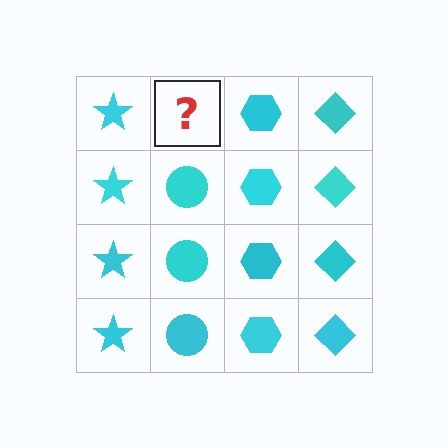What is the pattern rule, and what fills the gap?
The rule is that each column has a consistent shape. The gap should be filled with a cyan circle.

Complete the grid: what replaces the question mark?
The question mark should be replaced with a cyan circle.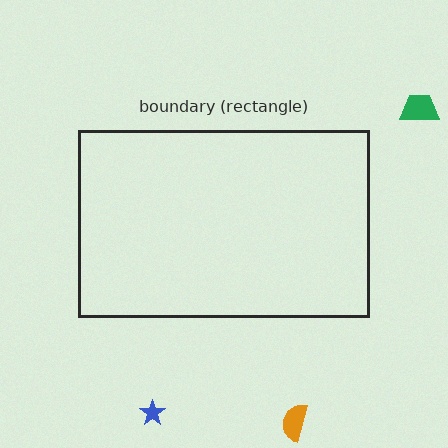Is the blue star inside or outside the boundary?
Outside.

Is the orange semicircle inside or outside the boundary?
Outside.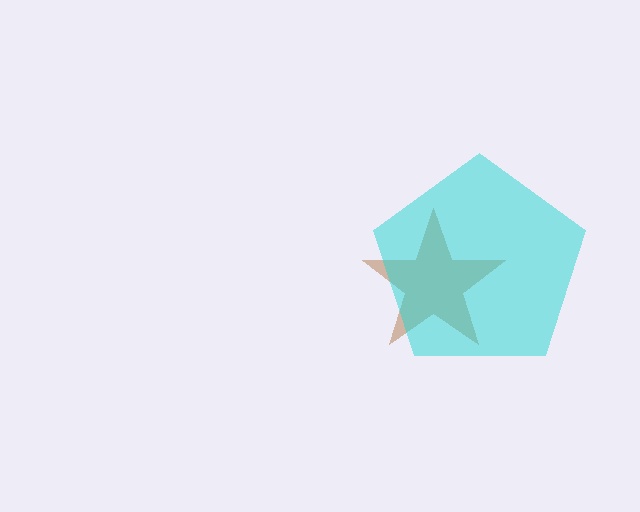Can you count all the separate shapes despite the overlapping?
Yes, there are 2 separate shapes.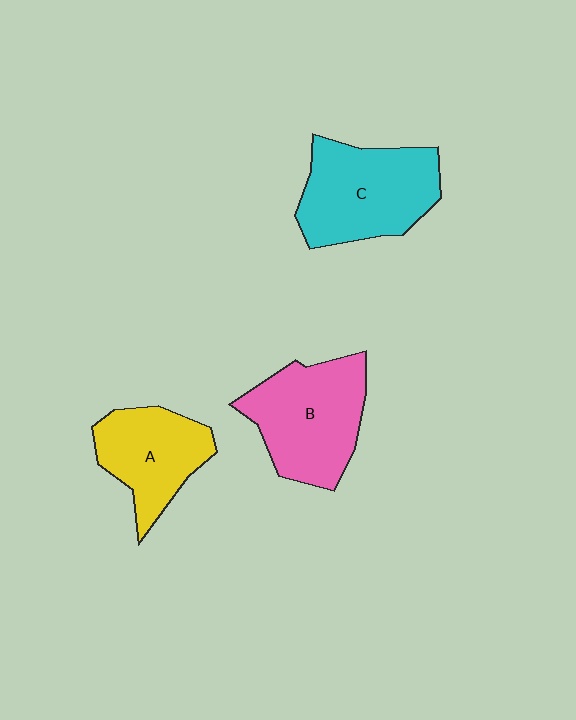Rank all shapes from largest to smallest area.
From largest to smallest: C (cyan), B (pink), A (yellow).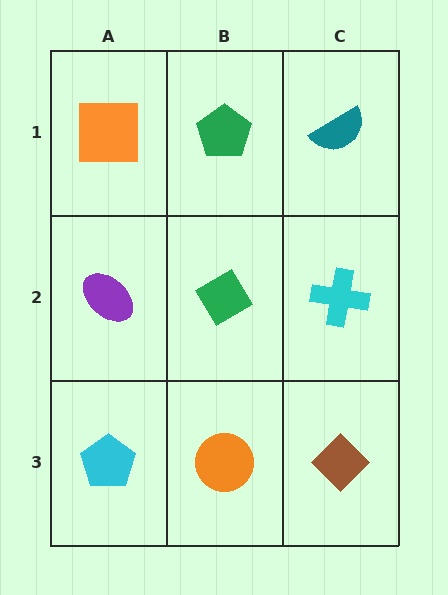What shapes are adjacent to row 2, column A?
An orange square (row 1, column A), a cyan pentagon (row 3, column A), a green diamond (row 2, column B).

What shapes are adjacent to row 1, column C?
A cyan cross (row 2, column C), a green pentagon (row 1, column B).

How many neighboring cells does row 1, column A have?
2.